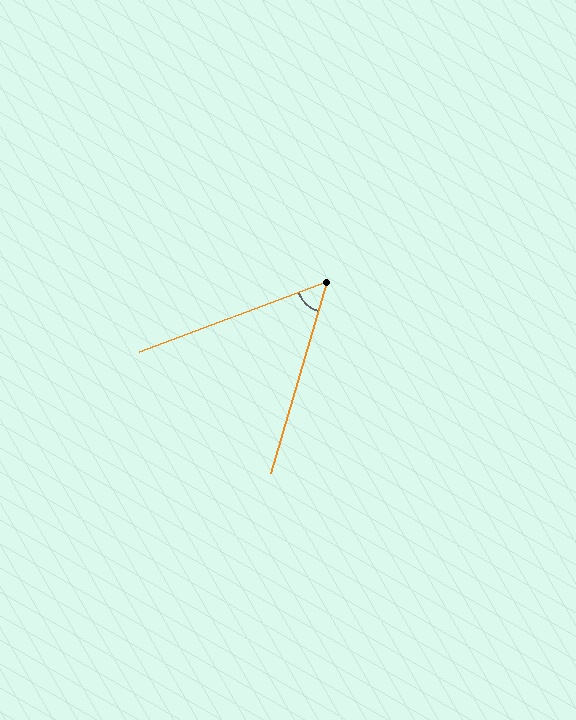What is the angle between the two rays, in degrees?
Approximately 53 degrees.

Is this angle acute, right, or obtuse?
It is acute.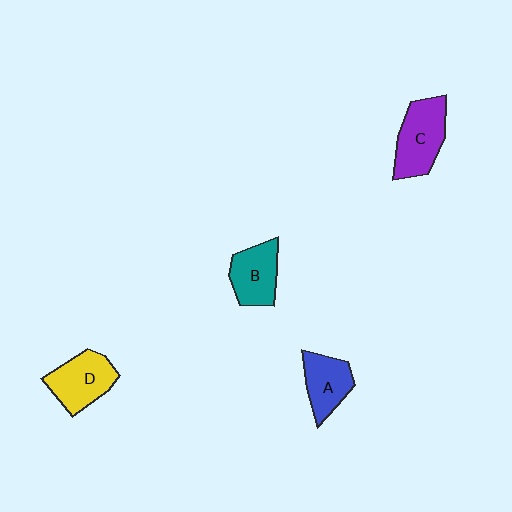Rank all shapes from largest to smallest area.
From largest to smallest: C (purple), D (yellow), B (teal), A (blue).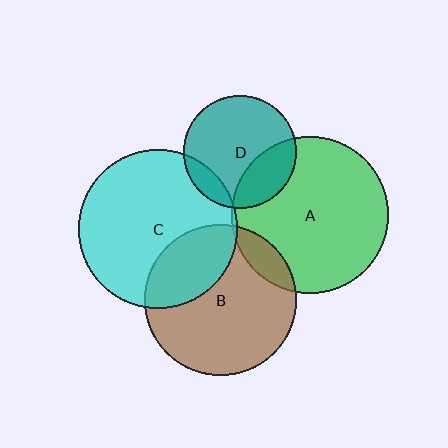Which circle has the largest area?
Circle C (cyan).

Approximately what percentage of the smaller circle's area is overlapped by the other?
Approximately 5%.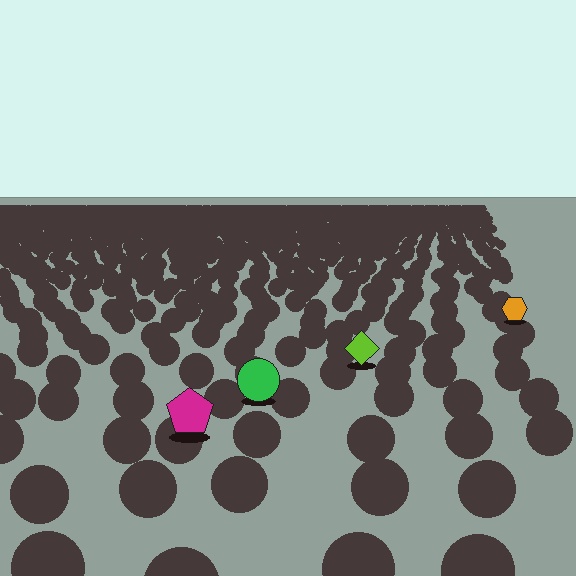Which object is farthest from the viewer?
The orange hexagon is farthest from the viewer. It appears smaller and the ground texture around it is denser.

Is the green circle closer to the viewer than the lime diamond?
Yes. The green circle is closer — you can tell from the texture gradient: the ground texture is coarser near it.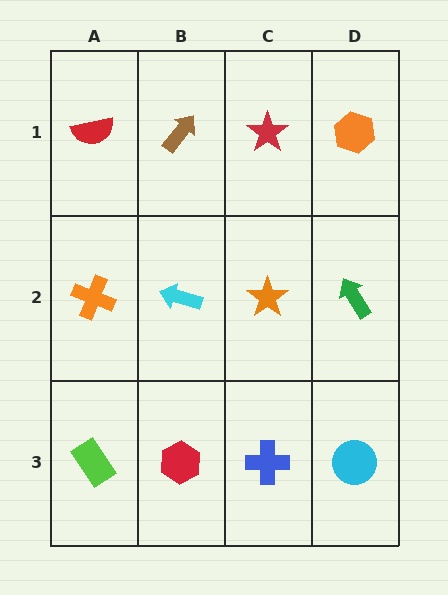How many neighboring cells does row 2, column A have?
3.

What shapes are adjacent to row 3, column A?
An orange cross (row 2, column A), a red hexagon (row 3, column B).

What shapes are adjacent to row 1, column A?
An orange cross (row 2, column A), a brown arrow (row 1, column B).